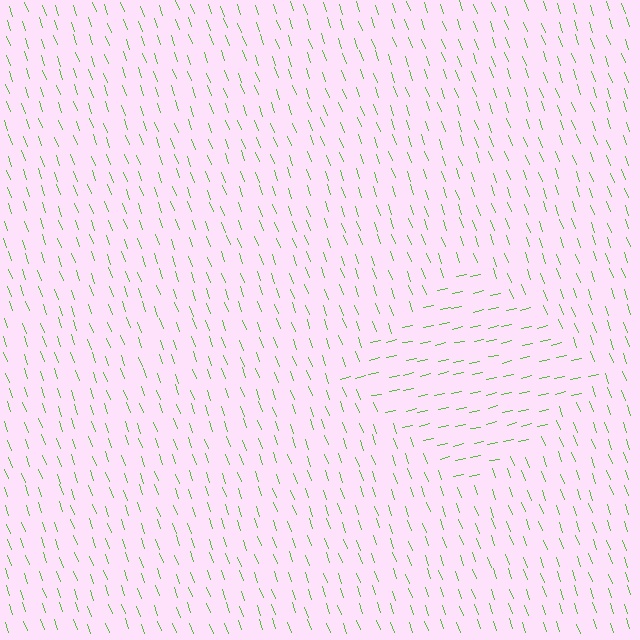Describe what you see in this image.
The image is filled with small lime line segments. A diamond region in the image has lines oriented differently from the surrounding lines, creating a visible texture boundary.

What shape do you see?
I see a diamond.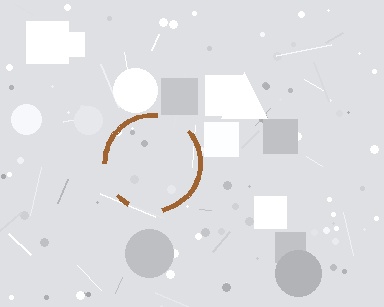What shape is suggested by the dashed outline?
The dashed outline suggests a circle.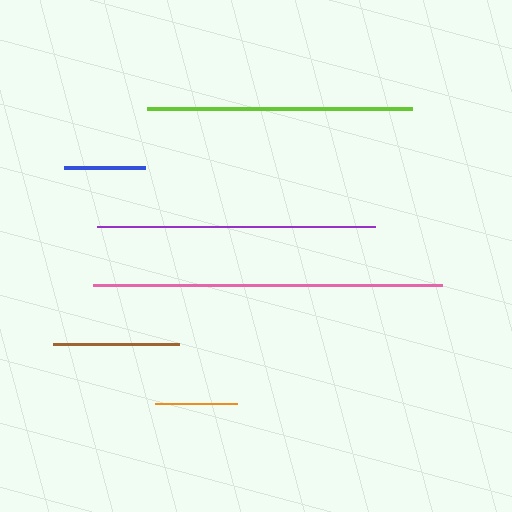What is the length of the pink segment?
The pink segment is approximately 349 pixels long.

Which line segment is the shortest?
The blue line is the shortest at approximately 81 pixels.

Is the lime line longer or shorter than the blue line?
The lime line is longer than the blue line.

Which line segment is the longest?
The pink line is the longest at approximately 349 pixels.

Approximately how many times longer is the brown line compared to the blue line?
The brown line is approximately 1.6 times the length of the blue line.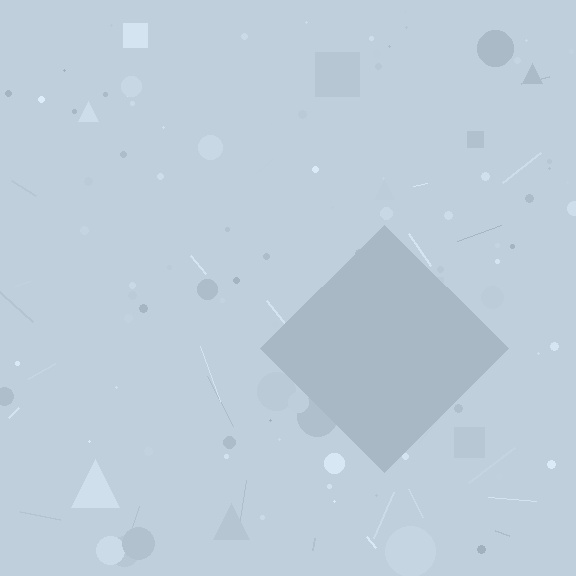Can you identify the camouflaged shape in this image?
The camouflaged shape is a diamond.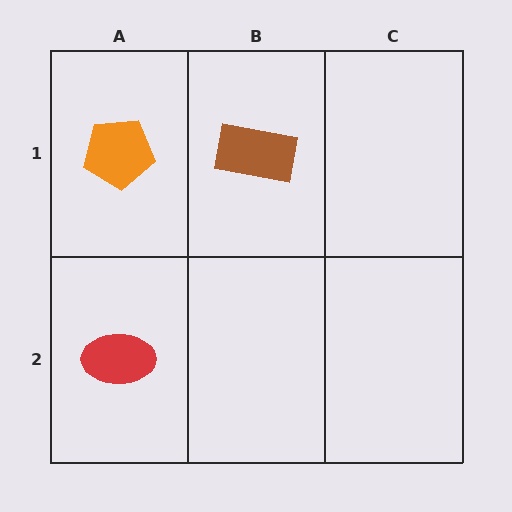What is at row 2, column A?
A red ellipse.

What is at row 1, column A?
An orange pentagon.